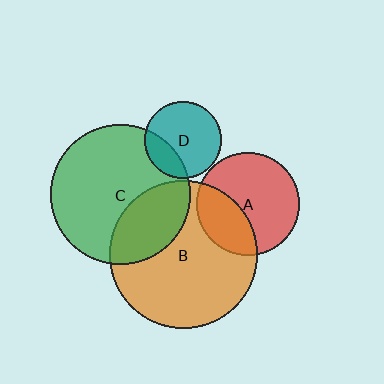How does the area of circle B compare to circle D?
Approximately 3.7 times.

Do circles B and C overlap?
Yes.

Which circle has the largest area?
Circle B (orange).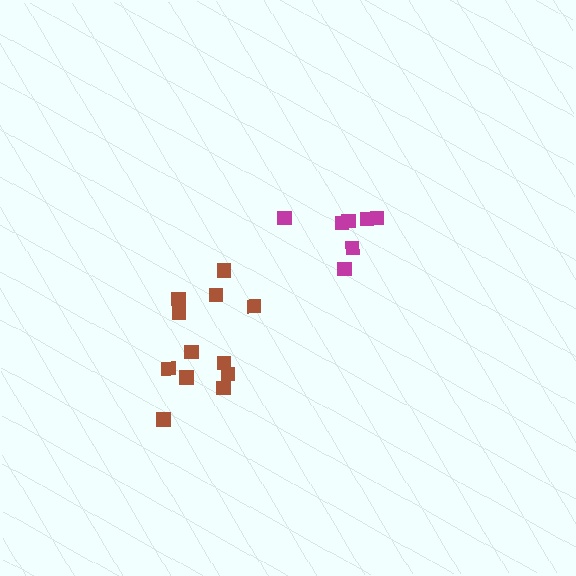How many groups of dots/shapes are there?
There are 2 groups.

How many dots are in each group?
Group 1: 7 dots, Group 2: 12 dots (19 total).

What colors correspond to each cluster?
The clusters are colored: magenta, brown.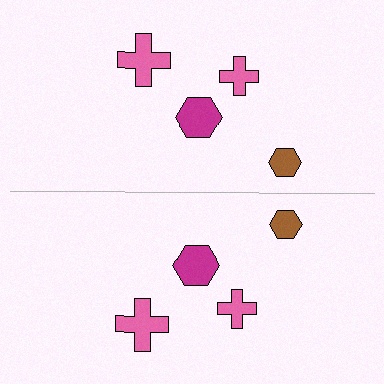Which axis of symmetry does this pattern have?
The pattern has a horizontal axis of symmetry running through the center of the image.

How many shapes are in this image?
There are 8 shapes in this image.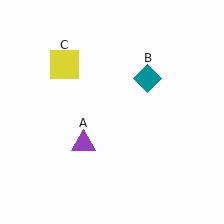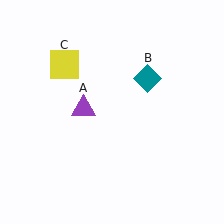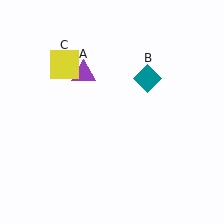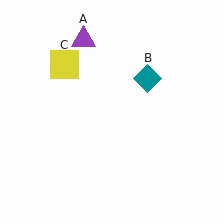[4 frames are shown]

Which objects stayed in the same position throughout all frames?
Teal diamond (object B) and yellow square (object C) remained stationary.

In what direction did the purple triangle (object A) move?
The purple triangle (object A) moved up.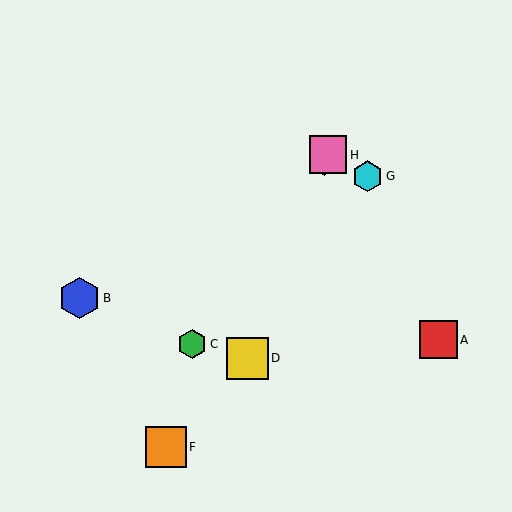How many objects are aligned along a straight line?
3 objects (D, E, H) are aligned along a straight line.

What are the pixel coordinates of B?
Object B is at (79, 298).